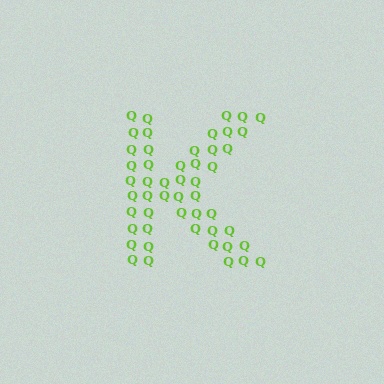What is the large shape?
The large shape is the letter K.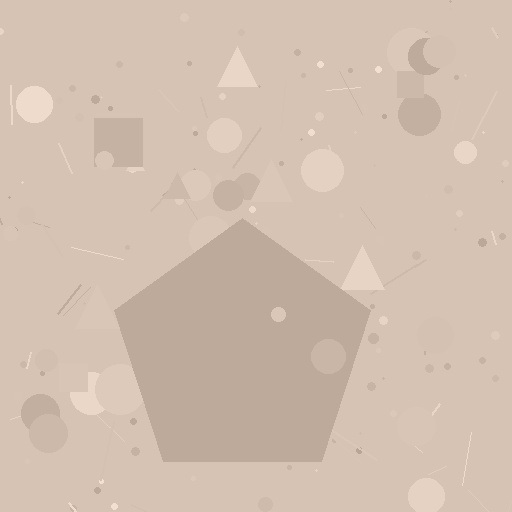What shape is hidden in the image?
A pentagon is hidden in the image.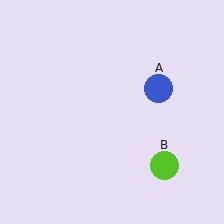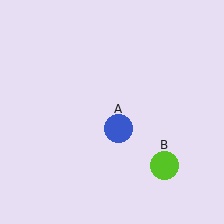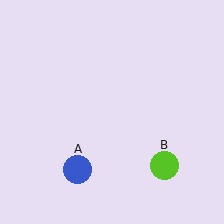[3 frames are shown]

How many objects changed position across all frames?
1 object changed position: blue circle (object A).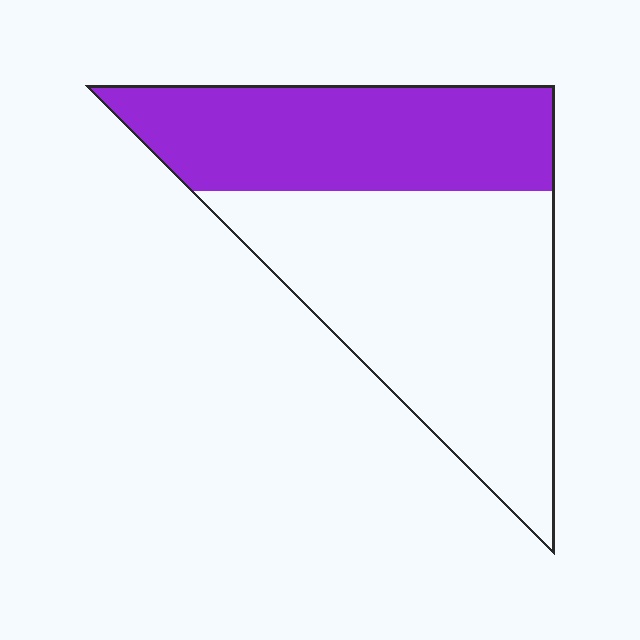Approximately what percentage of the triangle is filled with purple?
Approximately 40%.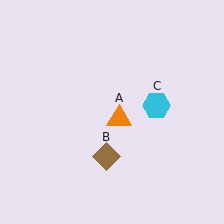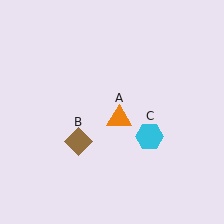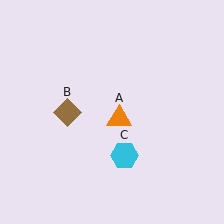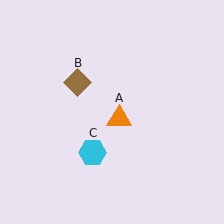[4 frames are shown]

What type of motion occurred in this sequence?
The brown diamond (object B), cyan hexagon (object C) rotated clockwise around the center of the scene.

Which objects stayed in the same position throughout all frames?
Orange triangle (object A) remained stationary.